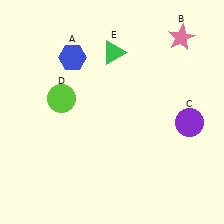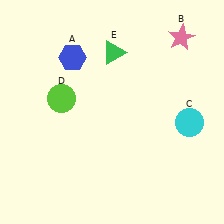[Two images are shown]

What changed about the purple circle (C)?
In Image 1, C is purple. In Image 2, it changed to cyan.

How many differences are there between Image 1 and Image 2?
There is 1 difference between the two images.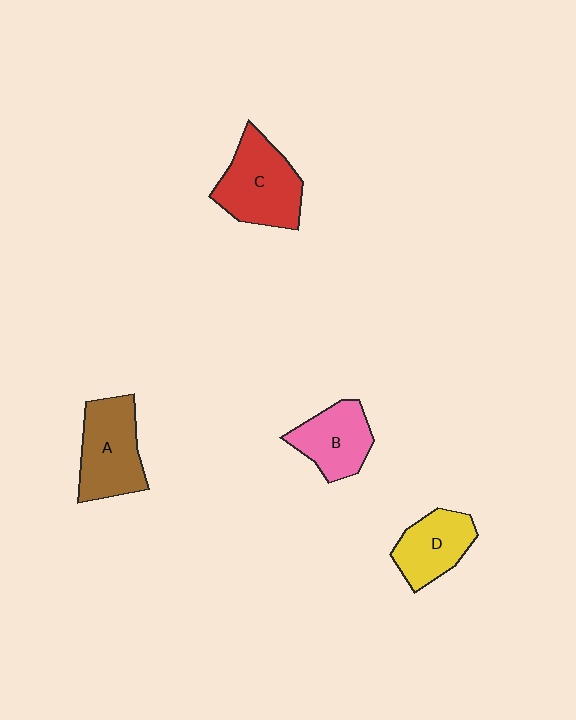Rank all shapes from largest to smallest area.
From largest to smallest: C (red), A (brown), B (pink), D (yellow).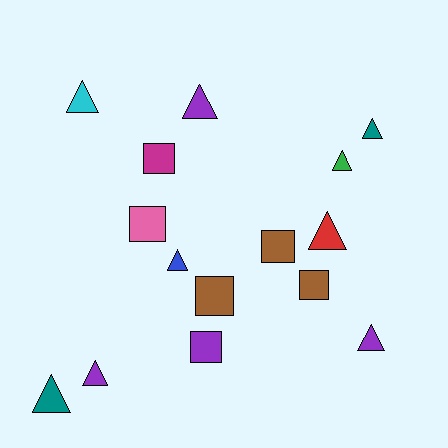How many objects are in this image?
There are 15 objects.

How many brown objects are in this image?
There are 3 brown objects.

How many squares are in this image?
There are 6 squares.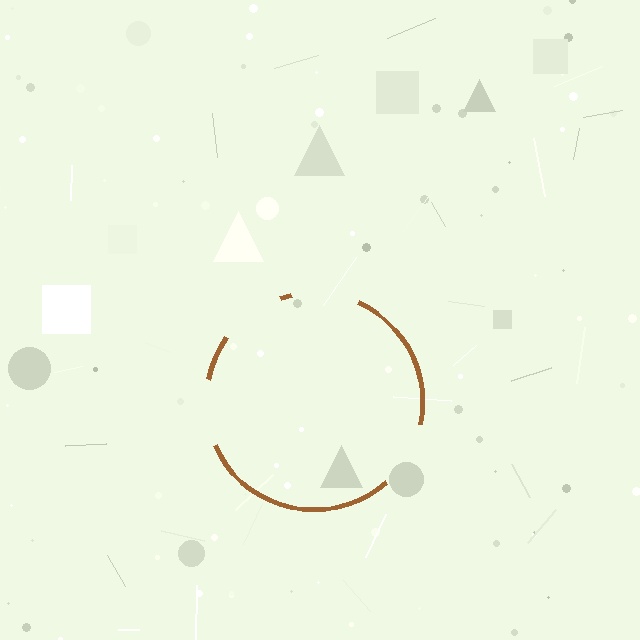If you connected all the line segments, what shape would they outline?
They would outline a circle.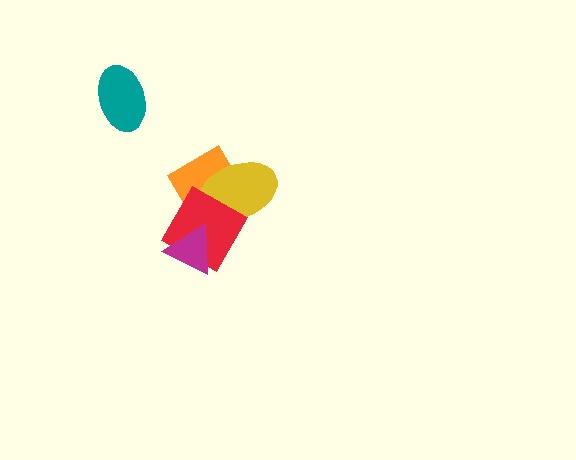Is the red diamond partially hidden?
Yes, it is partially covered by another shape.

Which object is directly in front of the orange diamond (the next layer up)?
The yellow ellipse is directly in front of the orange diamond.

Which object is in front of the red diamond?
The magenta triangle is in front of the red diamond.